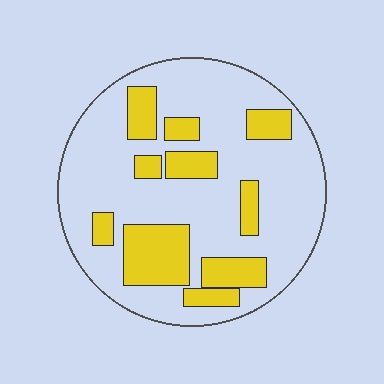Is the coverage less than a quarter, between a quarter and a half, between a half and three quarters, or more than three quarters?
Between a quarter and a half.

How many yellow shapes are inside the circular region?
10.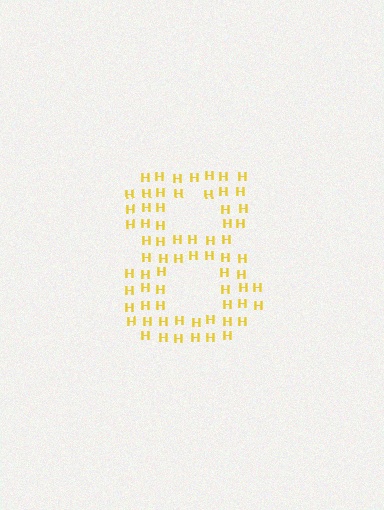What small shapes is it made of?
It is made of small letter H's.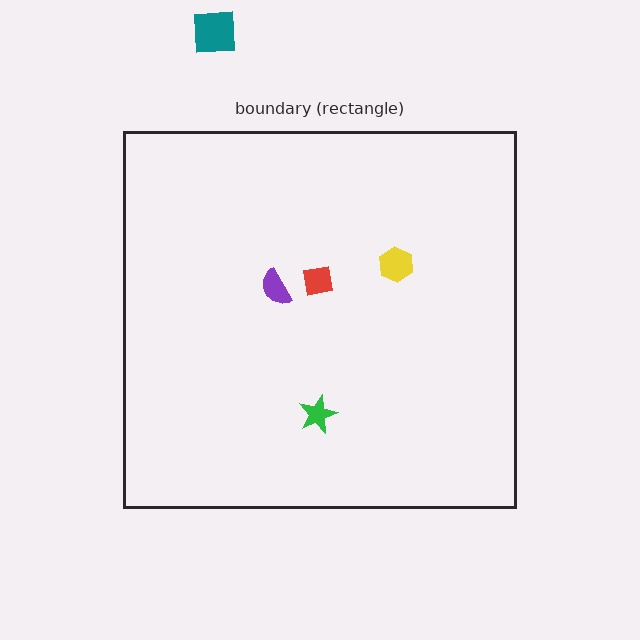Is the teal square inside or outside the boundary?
Outside.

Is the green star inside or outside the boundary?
Inside.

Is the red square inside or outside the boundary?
Inside.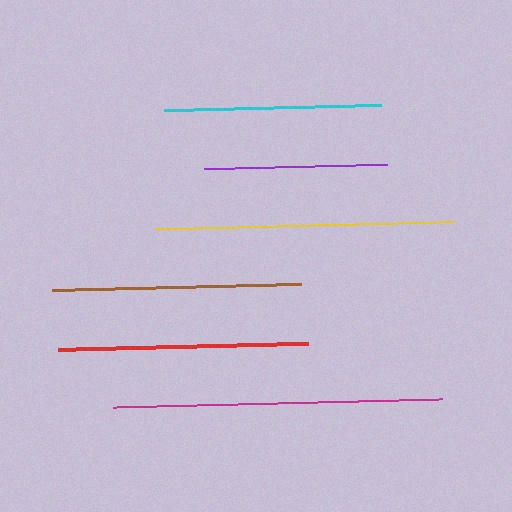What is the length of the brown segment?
The brown segment is approximately 249 pixels long.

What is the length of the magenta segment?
The magenta segment is approximately 329 pixels long.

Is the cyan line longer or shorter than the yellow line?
The yellow line is longer than the cyan line.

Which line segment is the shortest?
The purple line is the shortest at approximately 183 pixels.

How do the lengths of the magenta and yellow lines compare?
The magenta and yellow lines are approximately the same length.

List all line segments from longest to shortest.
From longest to shortest: magenta, yellow, red, brown, cyan, purple.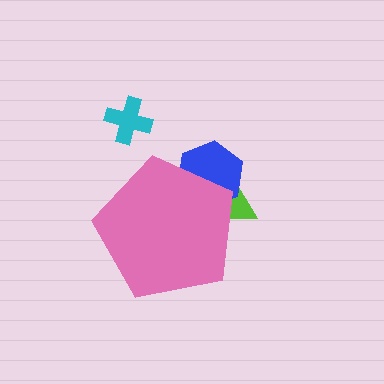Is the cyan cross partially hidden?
No, the cyan cross is fully visible.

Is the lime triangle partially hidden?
Yes, the lime triangle is partially hidden behind the pink pentagon.